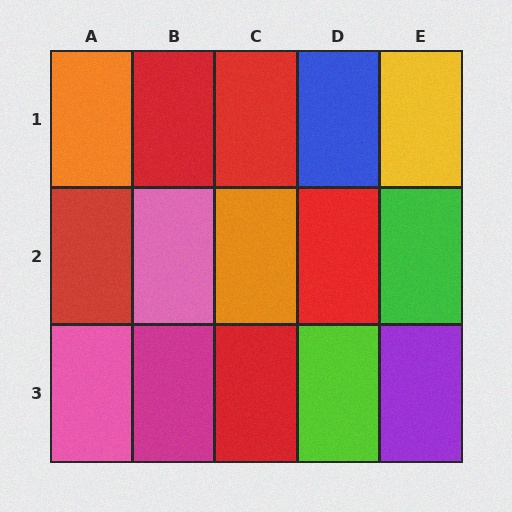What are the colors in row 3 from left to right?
Pink, magenta, red, lime, purple.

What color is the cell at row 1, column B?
Red.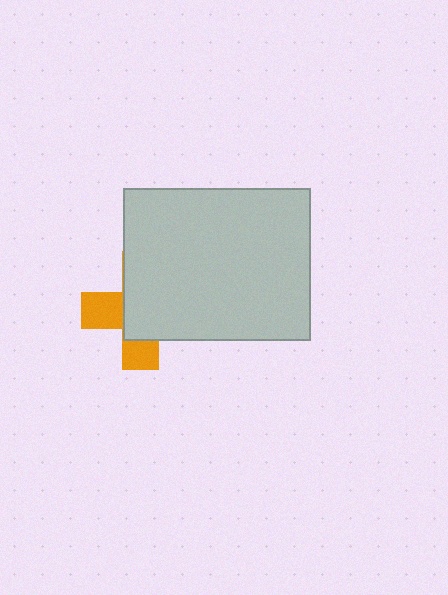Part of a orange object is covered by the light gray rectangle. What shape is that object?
It is a cross.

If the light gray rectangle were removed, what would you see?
You would see the complete orange cross.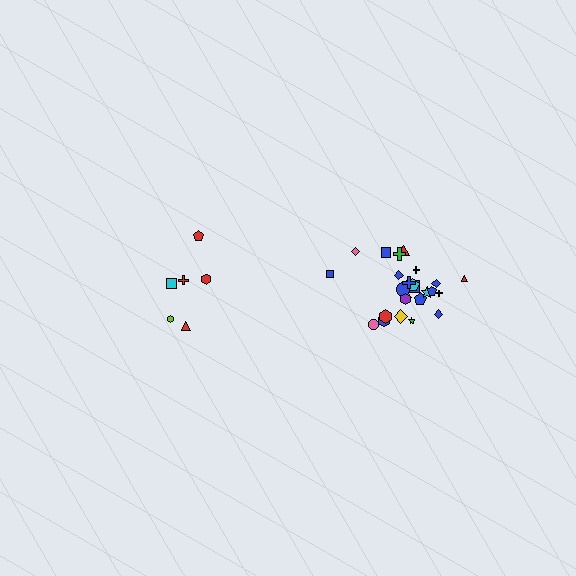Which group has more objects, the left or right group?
The right group.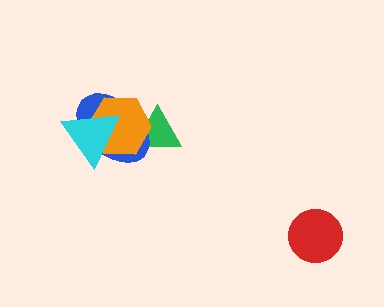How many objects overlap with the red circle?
0 objects overlap with the red circle.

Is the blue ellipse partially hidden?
Yes, it is partially covered by another shape.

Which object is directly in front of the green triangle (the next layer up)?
The blue ellipse is directly in front of the green triangle.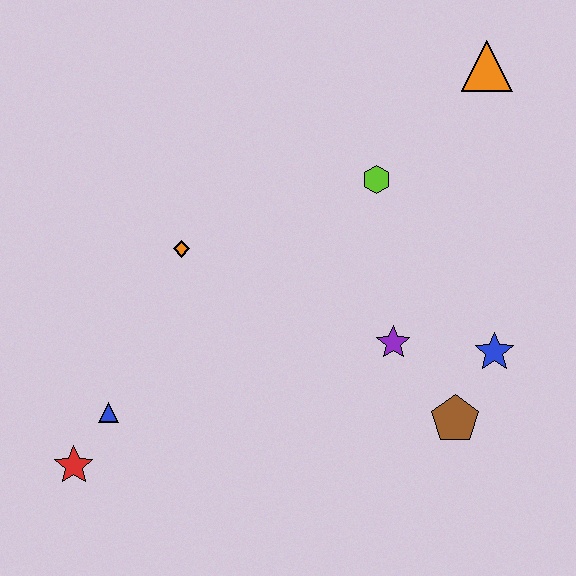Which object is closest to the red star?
The blue triangle is closest to the red star.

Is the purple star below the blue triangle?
No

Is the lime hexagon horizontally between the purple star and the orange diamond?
Yes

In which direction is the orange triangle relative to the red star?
The orange triangle is to the right of the red star.